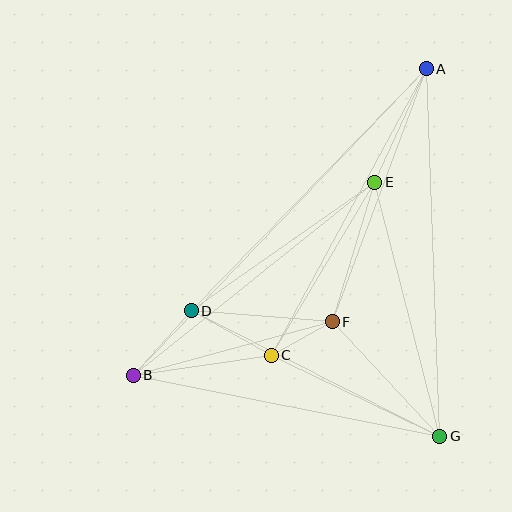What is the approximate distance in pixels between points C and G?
The distance between C and G is approximately 187 pixels.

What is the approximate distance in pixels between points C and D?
The distance between C and D is approximately 92 pixels.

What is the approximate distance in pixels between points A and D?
The distance between A and D is approximately 338 pixels.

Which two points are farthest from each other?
Points A and B are farthest from each other.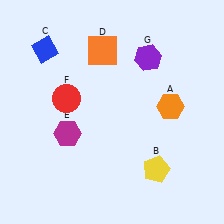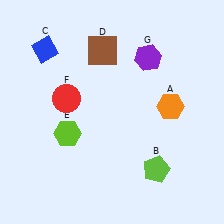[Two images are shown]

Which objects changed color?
B changed from yellow to lime. D changed from orange to brown. E changed from magenta to lime.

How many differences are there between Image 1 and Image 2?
There are 3 differences between the two images.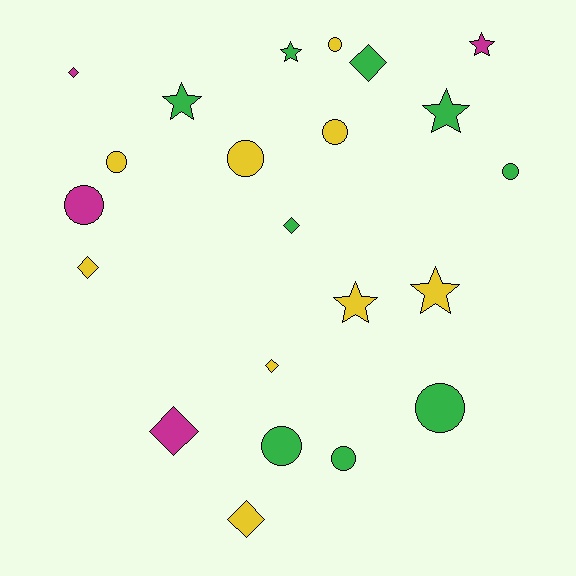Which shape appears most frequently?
Circle, with 9 objects.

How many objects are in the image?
There are 22 objects.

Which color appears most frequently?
Yellow, with 9 objects.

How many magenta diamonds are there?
There are 2 magenta diamonds.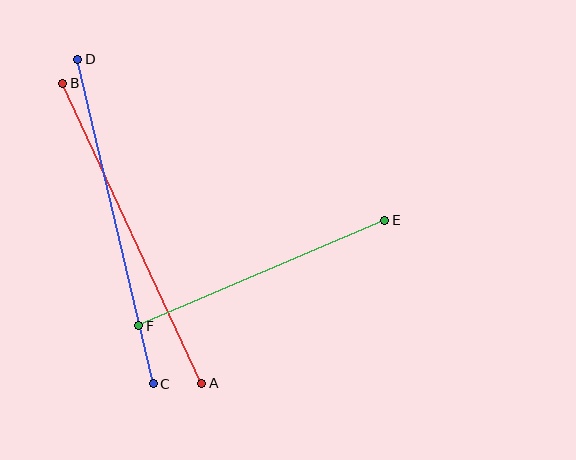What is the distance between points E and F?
The distance is approximately 267 pixels.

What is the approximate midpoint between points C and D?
The midpoint is at approximately (116, 222) pixels.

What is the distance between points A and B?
The distance is approximately 331 pixels.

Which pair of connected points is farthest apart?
Points C and D are farthest apart.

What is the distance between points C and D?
The distance is approximately 333 pixels.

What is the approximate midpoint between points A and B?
The midpoint is at approximately (132, 233) pixels.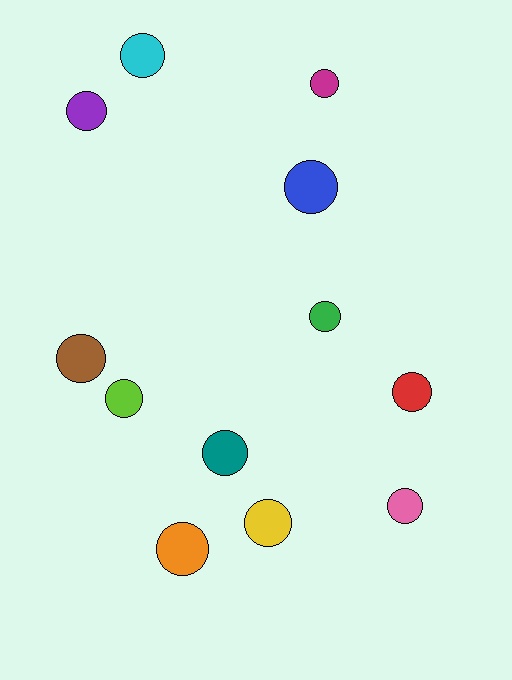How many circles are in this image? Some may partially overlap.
There are 12 circles.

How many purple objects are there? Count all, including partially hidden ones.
There is 1 purple object.